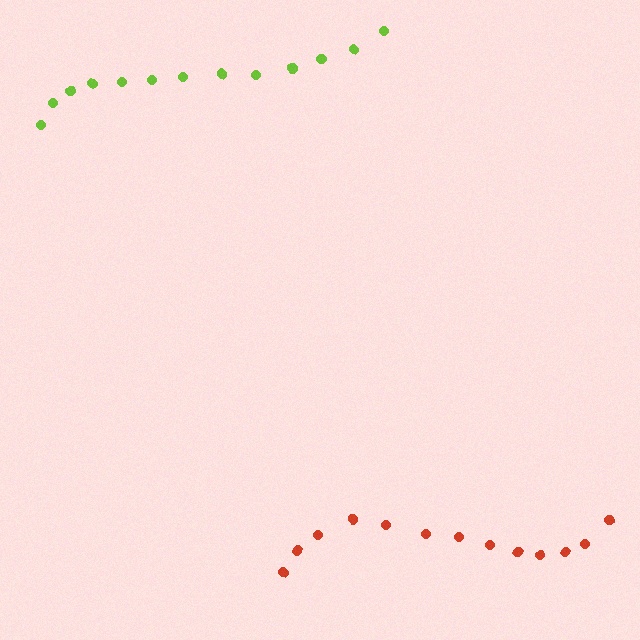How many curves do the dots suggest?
There are 2 distinct paths.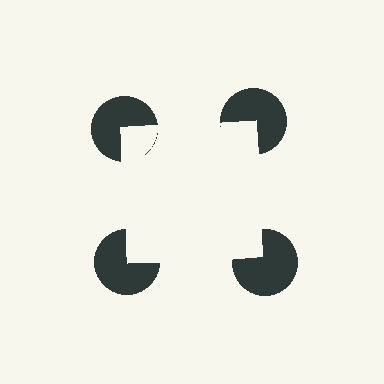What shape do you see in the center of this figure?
An illusory square — its edges are inferred from the aligned wedge cuts in the pac-man discs, not physically drawn.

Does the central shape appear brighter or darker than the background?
It typically appears slightly brighter than the background, even though no actual brightness change is drawn.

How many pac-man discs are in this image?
There are 4 — one at each vertex of the illusory square.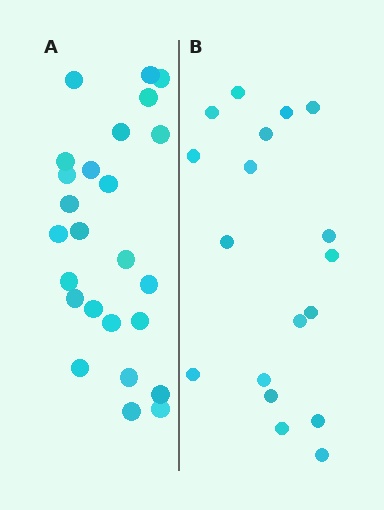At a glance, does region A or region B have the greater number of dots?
Region A (the left region) has more dots.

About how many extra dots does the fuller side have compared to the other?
Region A has roughly 8 or so more dots than region B.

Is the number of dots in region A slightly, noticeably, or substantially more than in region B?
Region A has noticeably more, but not dramatically so. The ratio is roughly 1.4 to 1.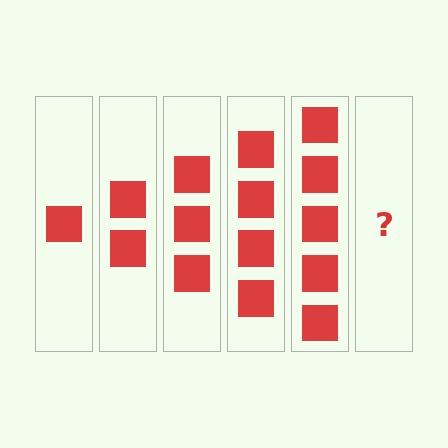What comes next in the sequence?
The next element should be 6 squares.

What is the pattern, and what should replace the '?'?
The pattern is that each step adds one more square. The '?' should be 6 squares.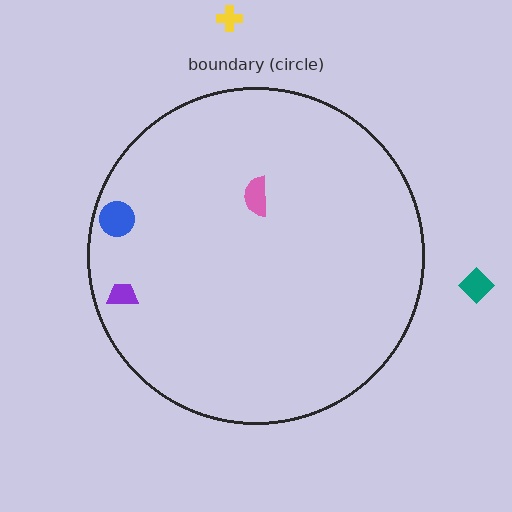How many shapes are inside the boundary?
3 inside, 2 outside.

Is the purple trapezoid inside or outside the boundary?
Inside.